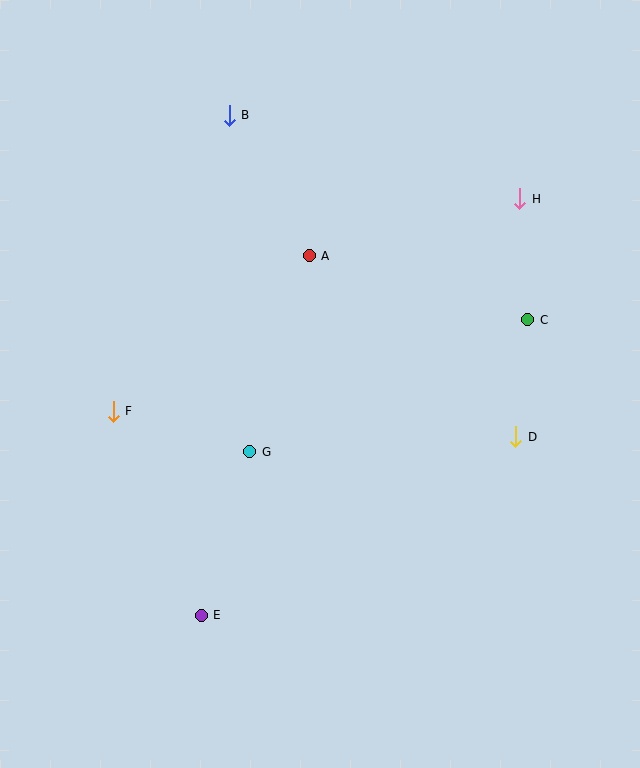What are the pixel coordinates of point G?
Point G is at (250, 452).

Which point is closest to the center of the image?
Point G at (250, 452) is closest to the center.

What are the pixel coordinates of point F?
Point F is at (113, 411).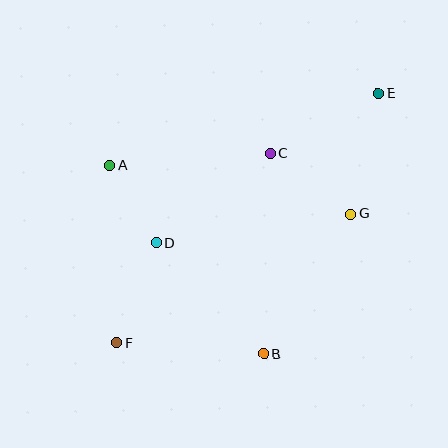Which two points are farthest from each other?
Points E and F are farthest from each other.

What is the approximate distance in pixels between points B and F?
The distance between B and F is approximately 148 pixels.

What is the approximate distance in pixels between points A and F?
The distance between A and F is approximately 178 pixels.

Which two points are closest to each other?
Points A and D are closest to each other.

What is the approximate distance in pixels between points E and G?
The distance between E and G is approximately 123 pixels.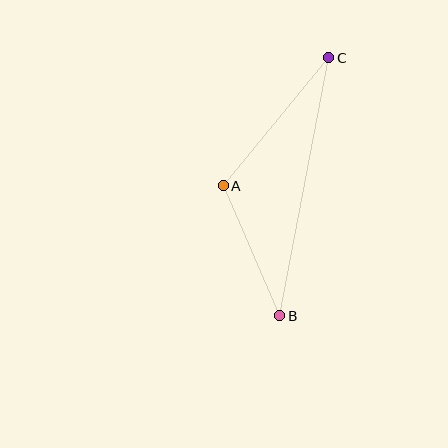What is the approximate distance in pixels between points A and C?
The distance between A and C is approximately 166 pixels.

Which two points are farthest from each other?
Points B and C are farthest from each other.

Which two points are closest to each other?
Points A and B are closest to each other.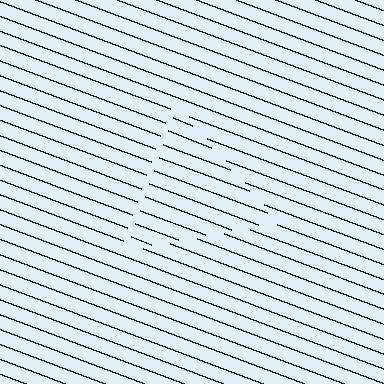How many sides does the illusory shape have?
3 sides — the line-ends trace a triangle.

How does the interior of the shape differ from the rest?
The interior of the shape contains the same grating, shifted by half a period — the contour is defined by the phase discontinuity where line-ends from the inner and outer gratings abut.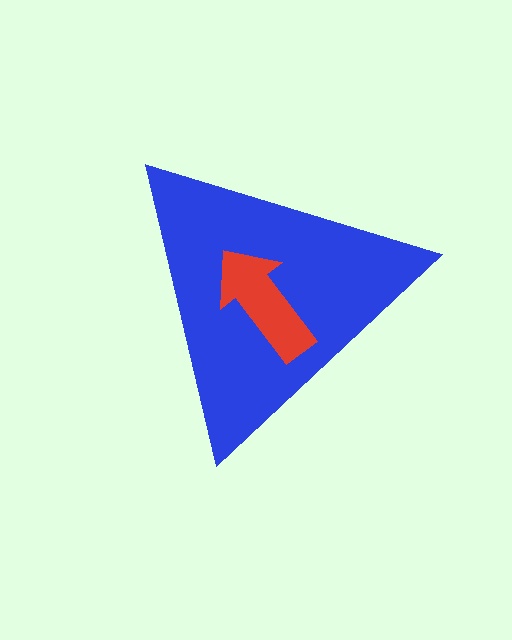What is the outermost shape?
The blue triangle.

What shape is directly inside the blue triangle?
The red arrow.